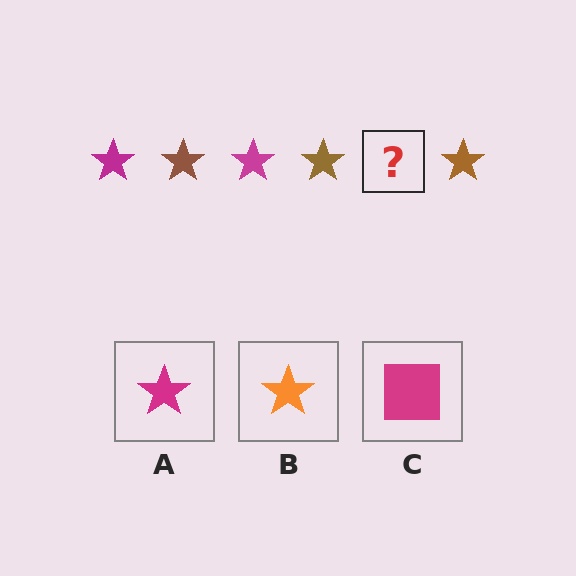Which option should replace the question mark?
Option A.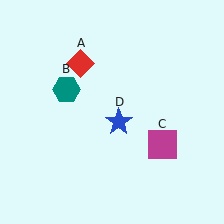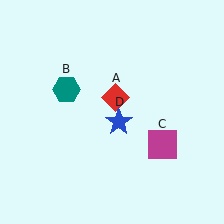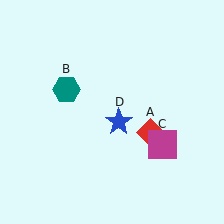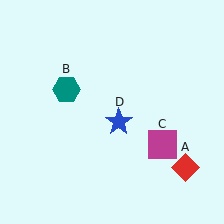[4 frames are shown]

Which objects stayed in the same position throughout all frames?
Teal hexagon (object B) and magenta square (object C) and blue star (object D) remained stationary.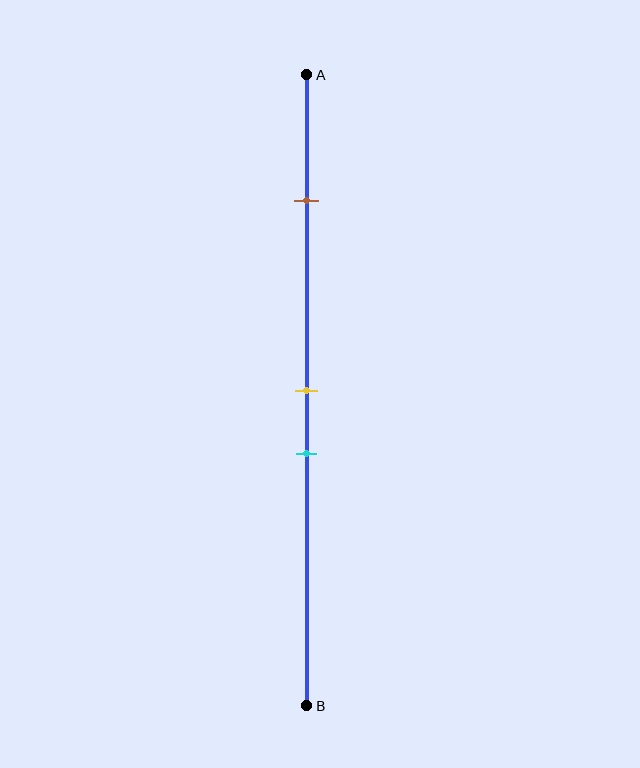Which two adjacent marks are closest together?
The yellow and cyan marks are the closest adjacent pair.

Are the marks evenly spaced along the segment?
No, the marks are not evenly spaced.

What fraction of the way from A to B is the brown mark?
The brown mark is approximately 20% (0.2) of the way from A to B.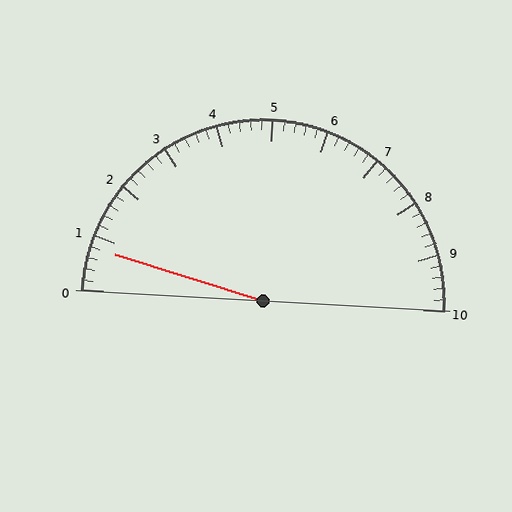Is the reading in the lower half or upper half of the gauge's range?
The reading is in the lower half of the range (0 to 10).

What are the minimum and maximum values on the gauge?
The gauge ranges from 0 to 10.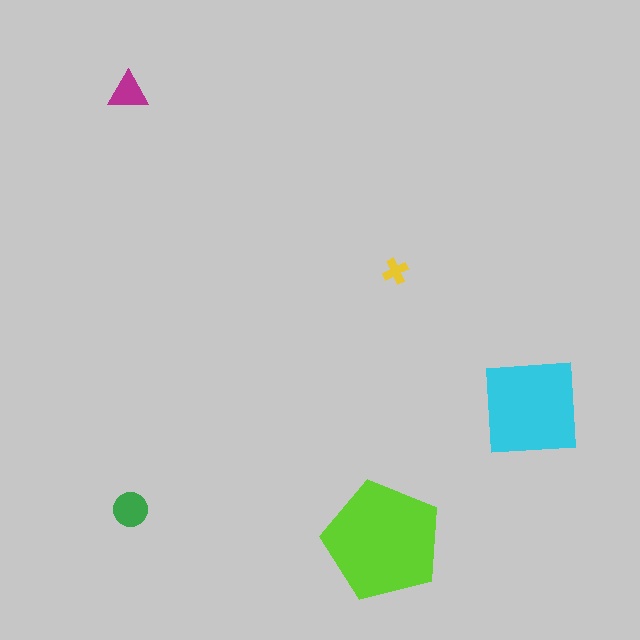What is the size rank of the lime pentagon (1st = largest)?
1st.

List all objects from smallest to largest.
The yellow cross, the magenta triangle, the green circle, the cyan square, the lime pentagon.